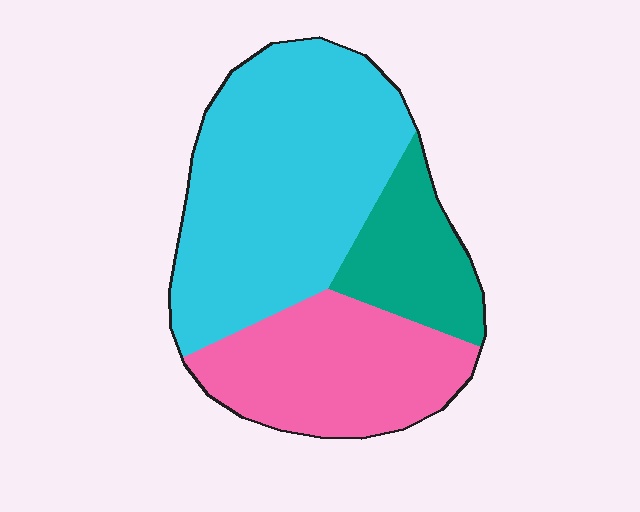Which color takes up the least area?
Teal, at roughly 15%.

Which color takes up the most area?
Cyan, at roughly 50%.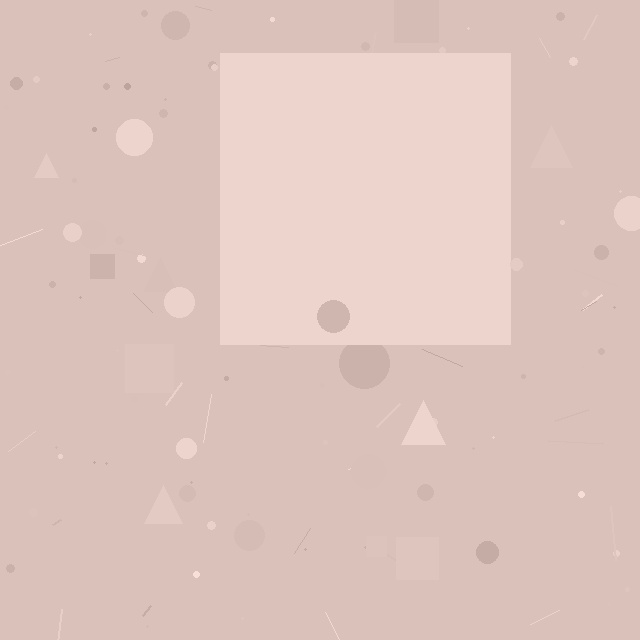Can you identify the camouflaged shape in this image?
The camouflaged shape is a square.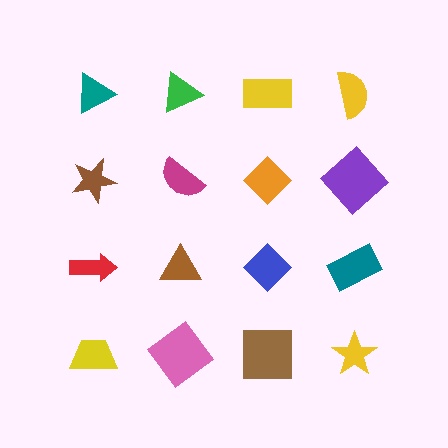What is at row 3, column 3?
A blue diamond.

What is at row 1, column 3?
A yellow rectangle.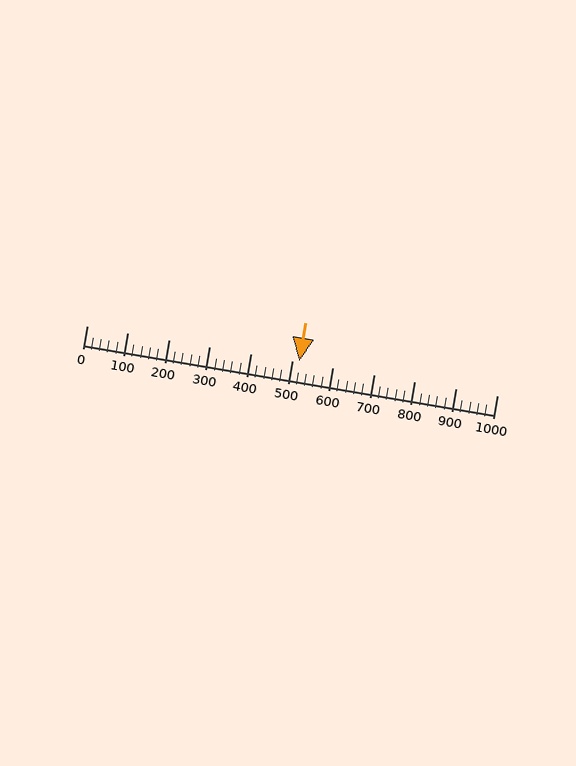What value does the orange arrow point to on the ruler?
The orange arrow points to approximately 519.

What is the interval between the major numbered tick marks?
The major tick marks are spaced 100 units apart.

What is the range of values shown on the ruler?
The ruler shows values from 0 to 1000.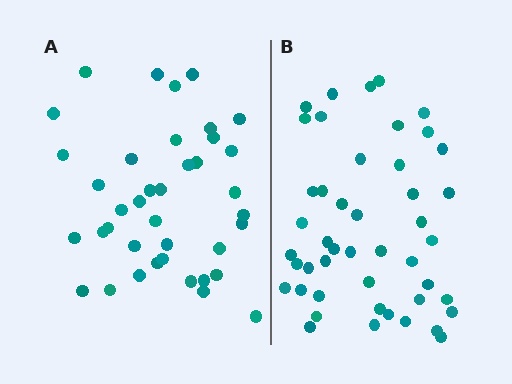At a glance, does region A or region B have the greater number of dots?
Region B (the right region) has more dots.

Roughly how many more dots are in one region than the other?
Region B has roughly 8 or so more dots than region A.